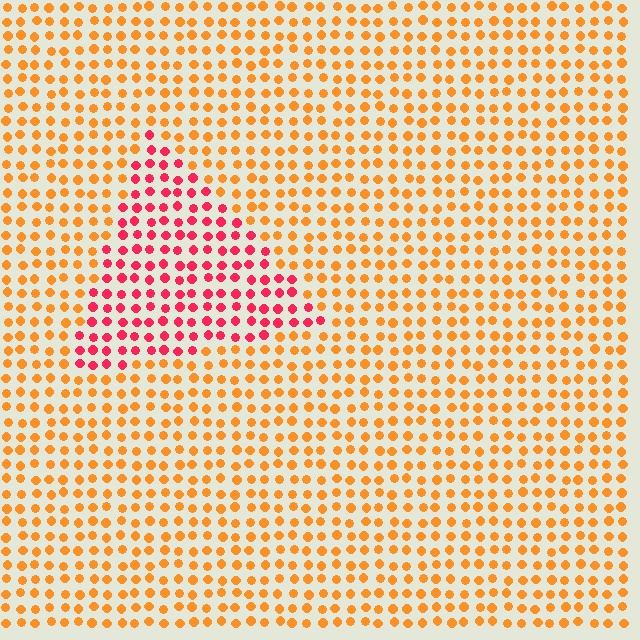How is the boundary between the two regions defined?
The boundary is defined purely by a slight shift in hue (about 45 degrees). Spacing, size, and orientation are identical on both sides.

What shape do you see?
I see a triangle.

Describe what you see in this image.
The image is filled with small orange elements in a uniform arrangement. A triangle-shaped region is visible where the elements are tinted to a slightly different hue, forming a subtle color boundary.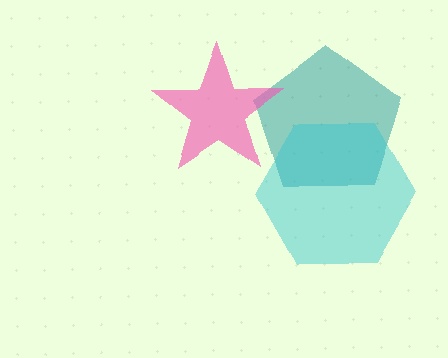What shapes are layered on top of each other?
The layered shapes are: a teal pentagon, a cyan hexagon, a pink star.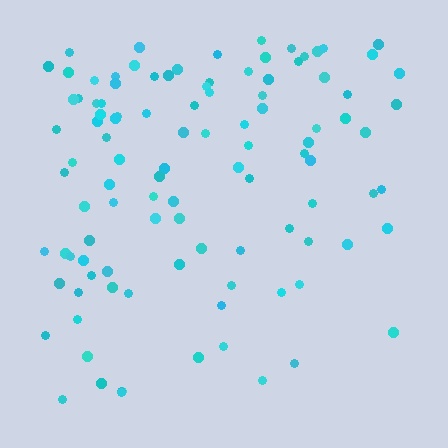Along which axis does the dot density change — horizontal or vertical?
Vertical.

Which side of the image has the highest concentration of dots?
The top.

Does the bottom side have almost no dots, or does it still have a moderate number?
Still a moderate number, just noticeably fewer than the top.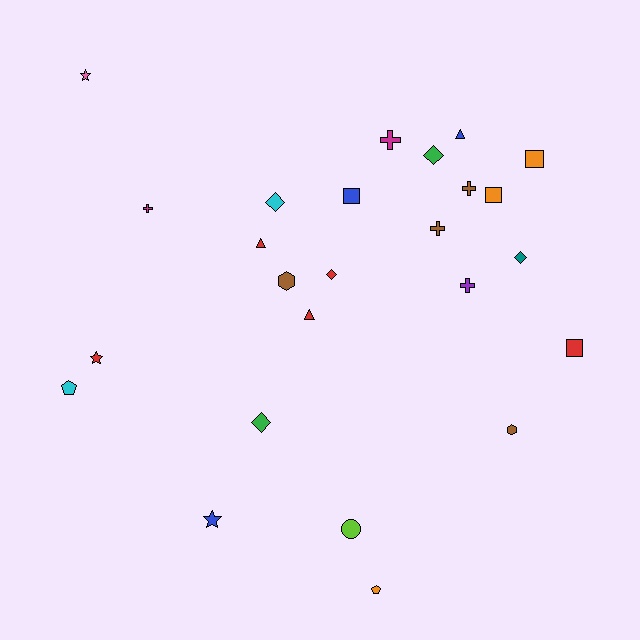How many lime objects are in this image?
There is 1 lime object.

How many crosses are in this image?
There are 5 crosses.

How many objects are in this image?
There are 25 objects.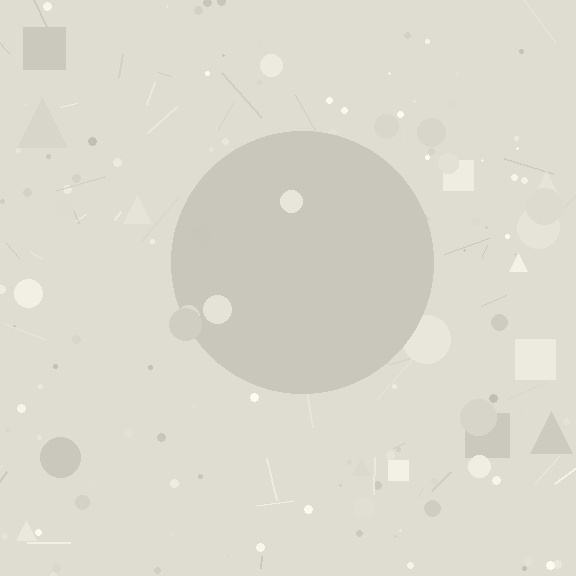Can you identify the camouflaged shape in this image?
The camouflaged shape is a circle.